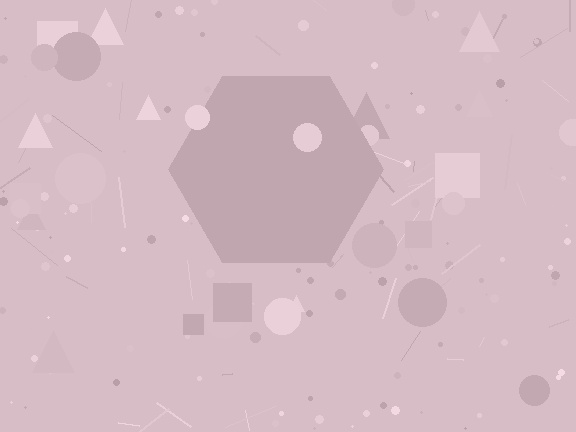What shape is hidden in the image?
A hexagon is hidden in the image.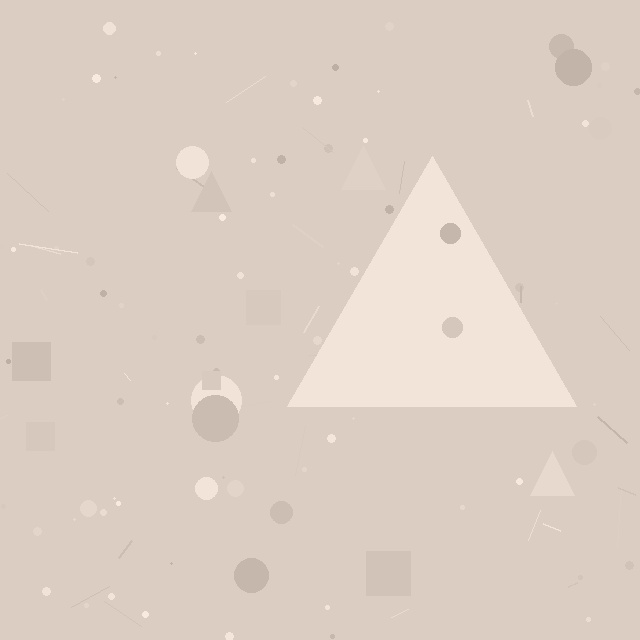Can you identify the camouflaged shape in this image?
The camouflaged shape is a triangle.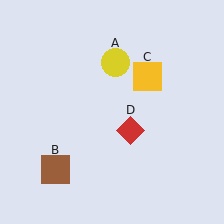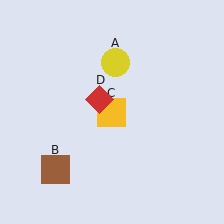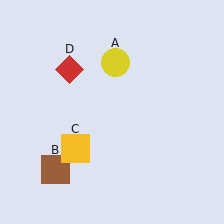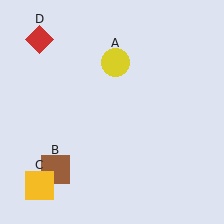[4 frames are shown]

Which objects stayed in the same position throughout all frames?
Yellow circle (object A) and brown square (object B) remained stationary.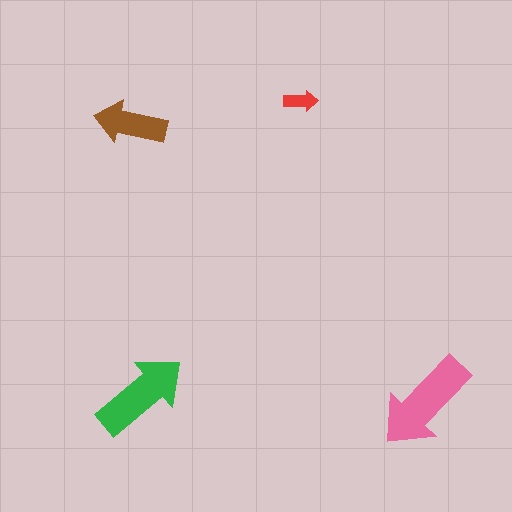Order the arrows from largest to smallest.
the pink one, the green one, the brown one, the red one.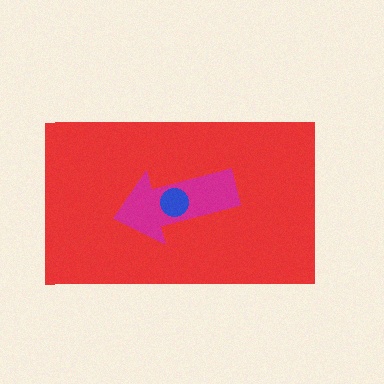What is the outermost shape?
The red rectangle.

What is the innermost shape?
The blue circle.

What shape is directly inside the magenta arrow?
The blue circle.